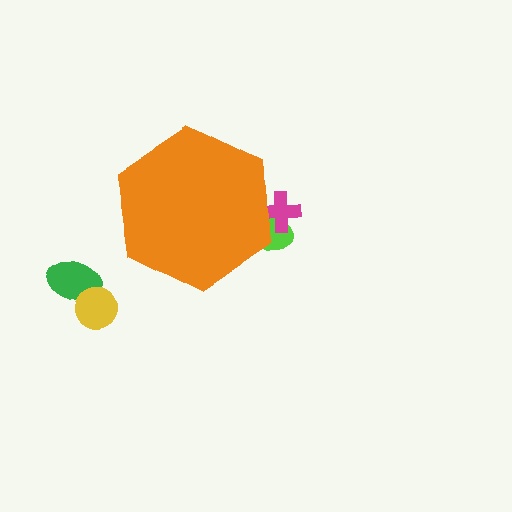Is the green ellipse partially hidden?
No, the green ellipse is fully visible.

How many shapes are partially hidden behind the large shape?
2 shapes are partially hidden.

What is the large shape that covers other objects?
An orange hexagon.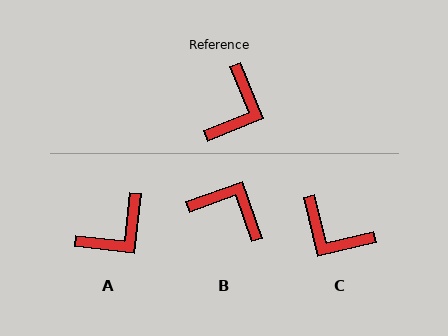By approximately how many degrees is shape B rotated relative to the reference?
Approximately 87 degrees counter-clockwise.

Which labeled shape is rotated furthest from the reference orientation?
C, about 99 degrees away.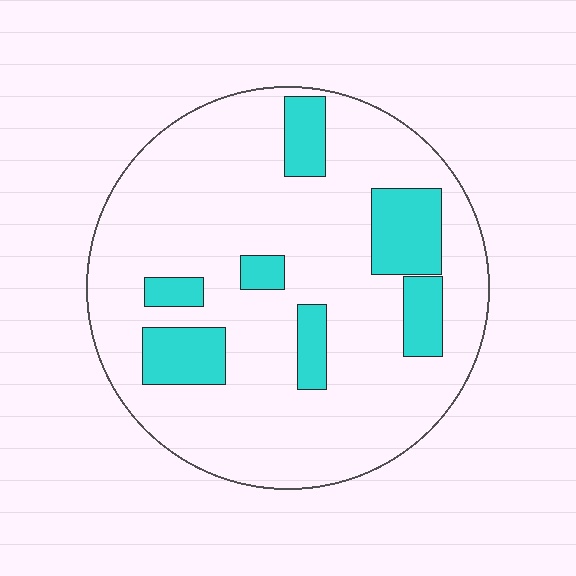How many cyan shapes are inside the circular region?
7.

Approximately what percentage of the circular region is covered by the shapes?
Approximately 20%.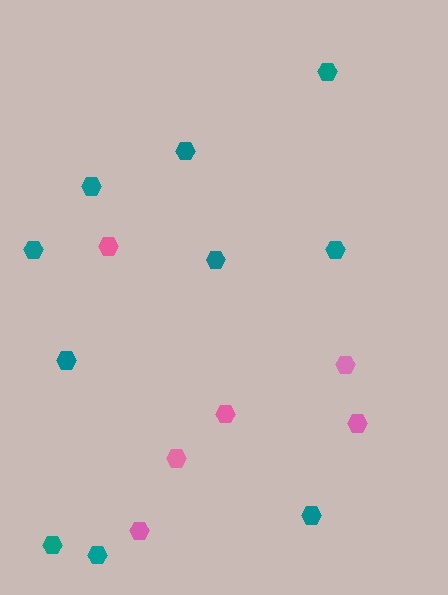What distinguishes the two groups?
There are 2 groups: one group of pink hexagons (6) and one group of teal hexagons (10).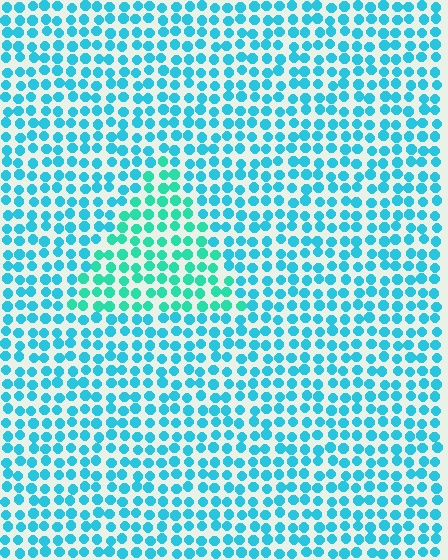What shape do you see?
I see a triangle.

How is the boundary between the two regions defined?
The boundary is defined purely by a slight shift in hue (about 26 degrees). Spacing, size, and orientation are identical on both sides.